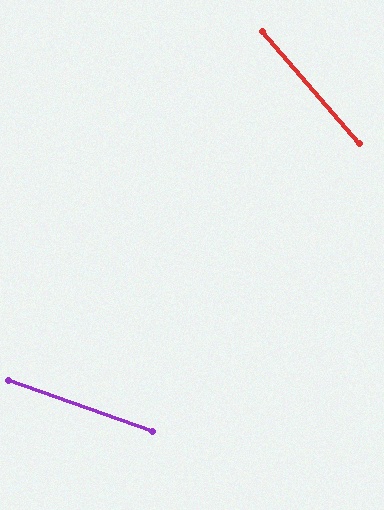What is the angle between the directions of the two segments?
Approximately 29 degrees.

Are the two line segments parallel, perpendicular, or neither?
Neither parallel nor perpendicular — they differ by about 29°.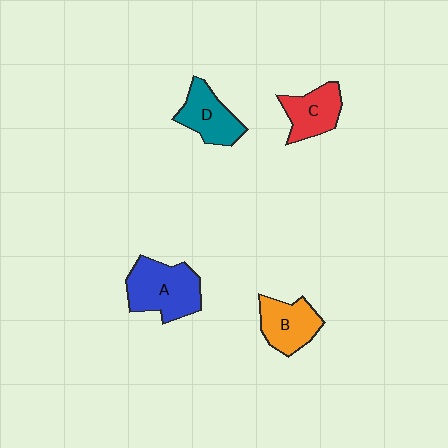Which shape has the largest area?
Shape A (blue).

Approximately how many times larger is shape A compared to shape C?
Approximately 1.5 times.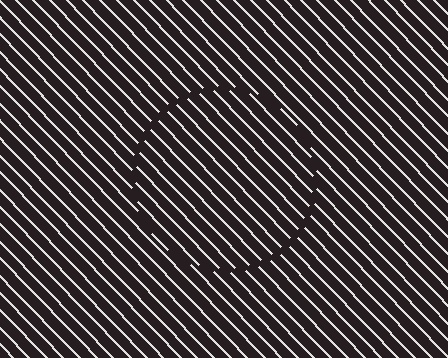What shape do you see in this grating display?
An illusory circle. The interior of the shape contains the same grating, shifted by half a period — the contour is defined by the phase discontinuity where line-ends from the inner and outer gratings abut.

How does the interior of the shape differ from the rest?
The interior of the shape contains the same grating, shifted by half a period — the contour is defined by the phase discontinuity where line-ends from the inner and outer gratings abut.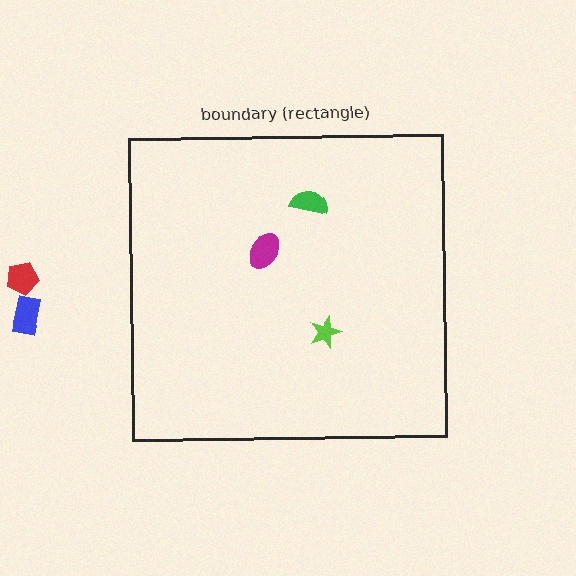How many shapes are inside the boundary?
3 inside, 2 outside.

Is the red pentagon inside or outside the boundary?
Outside.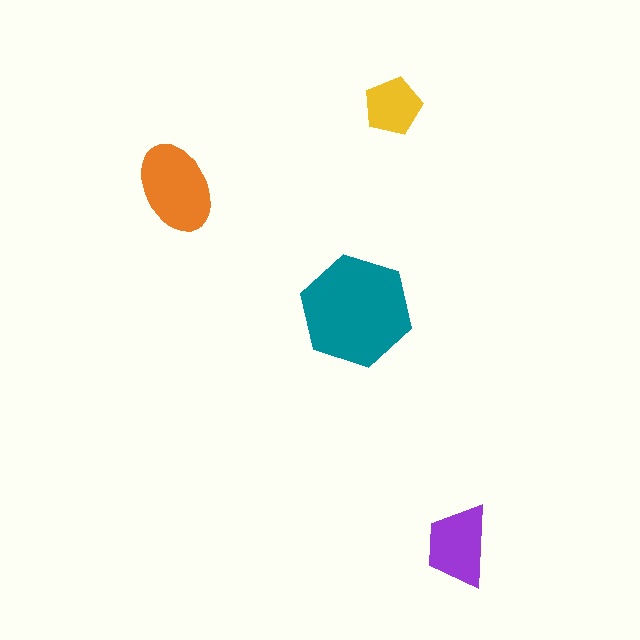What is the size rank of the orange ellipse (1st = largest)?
2nd.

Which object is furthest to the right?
The purple trapezoid is rightmost.